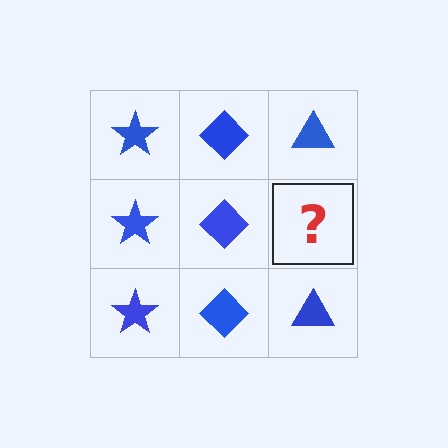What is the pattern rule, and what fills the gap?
The rule is that each column has a consistent shape. The gap should be filled with a blue triangle.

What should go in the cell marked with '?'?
The missing cell should contain a blue triangle.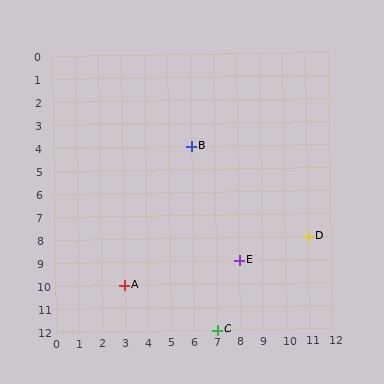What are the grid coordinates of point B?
Point B is at grid coordinates (6, 4).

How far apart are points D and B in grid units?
Points D and B are 5 columns and 4 rows apart (about 6.4 grid units diagonally).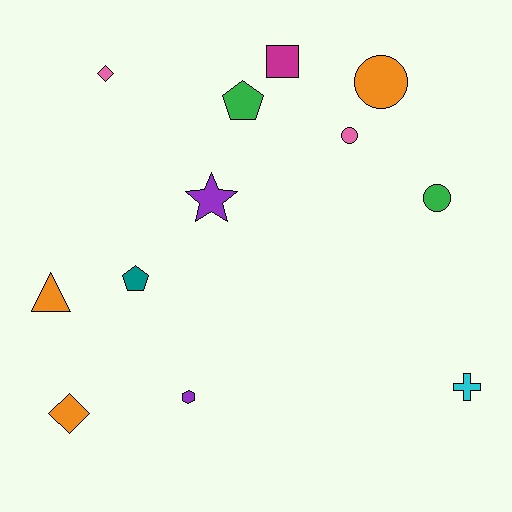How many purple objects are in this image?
There are 2 purple objects.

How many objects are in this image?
There are 12 objects.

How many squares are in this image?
There is 1 square.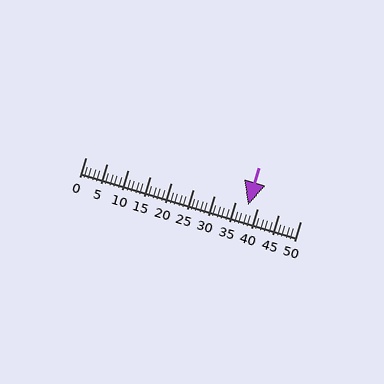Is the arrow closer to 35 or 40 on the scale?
The arrow is closer to 40.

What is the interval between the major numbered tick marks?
The major tick marks are spaced 5 units apart.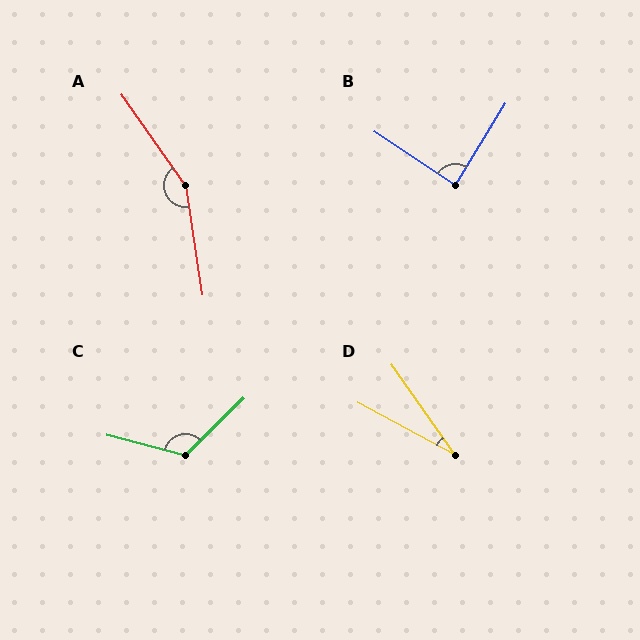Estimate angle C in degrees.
Approximately 121 degrees.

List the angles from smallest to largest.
D (27°), B (88°), C (121°), A (153°).